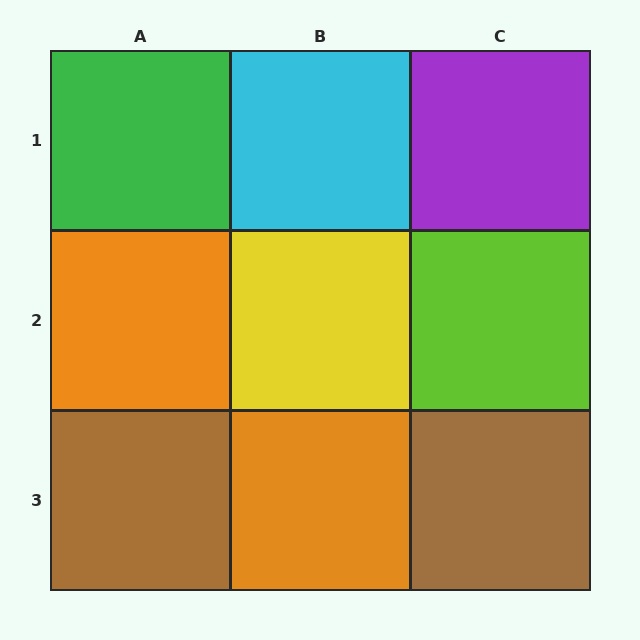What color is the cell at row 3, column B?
Orange.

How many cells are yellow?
1 cell is yellow.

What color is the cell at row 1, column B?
Cyan.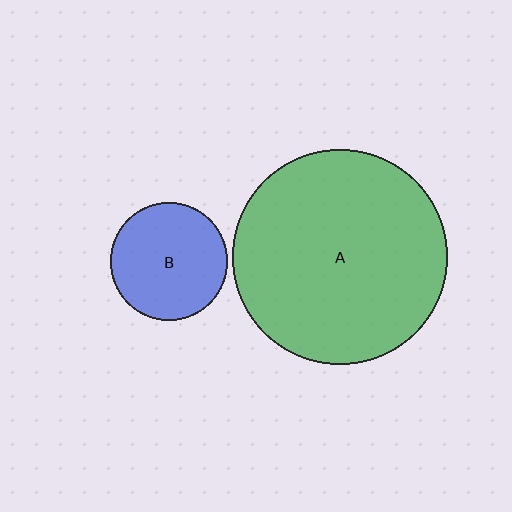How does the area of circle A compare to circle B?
Approximately 3.3 times.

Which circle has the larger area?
Circle A (green).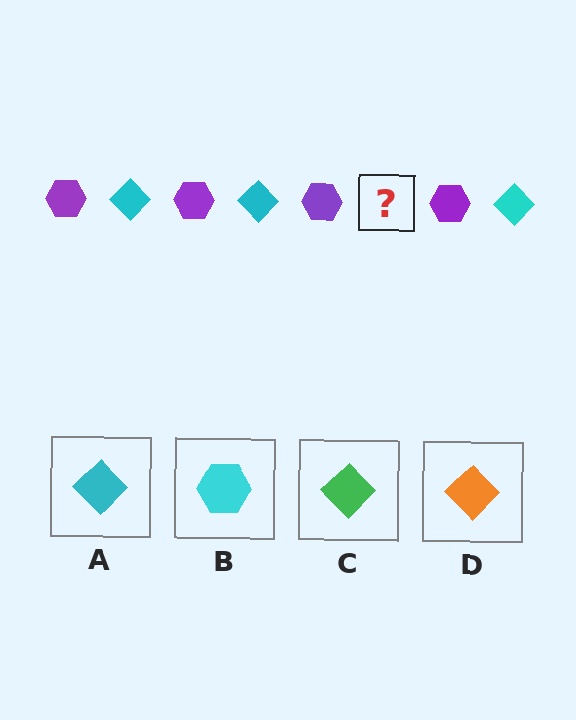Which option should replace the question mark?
Option A.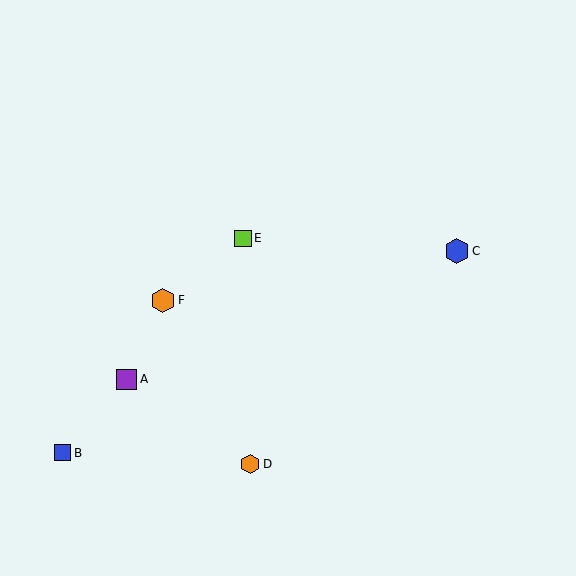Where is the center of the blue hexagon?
The center of the blue hexagon is at (457, 251).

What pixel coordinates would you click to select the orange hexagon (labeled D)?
Click at (250, 464) to select the orange hexagon D.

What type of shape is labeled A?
Shape A is a purple square.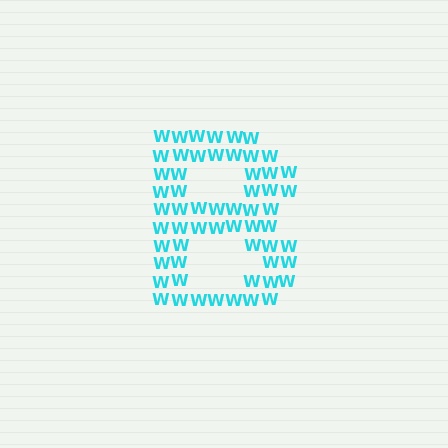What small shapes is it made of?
It is made of small letter W's.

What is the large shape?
The large shape is the letter B.